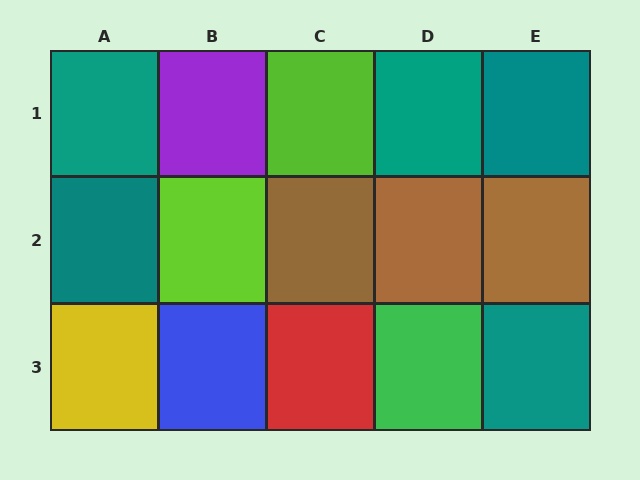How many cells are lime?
2 cells are lime.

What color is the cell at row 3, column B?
Blue.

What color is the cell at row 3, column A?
Yellow.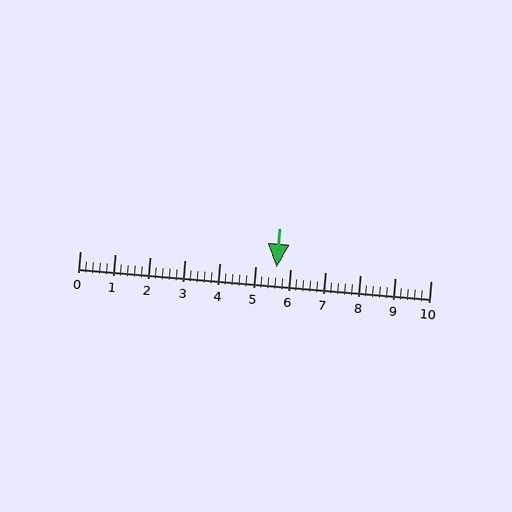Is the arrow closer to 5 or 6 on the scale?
The arrow is closer to 6.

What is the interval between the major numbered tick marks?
The major tick marks are spaced 1 units apart.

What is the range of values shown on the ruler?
The ruler shows values from 0 to 10.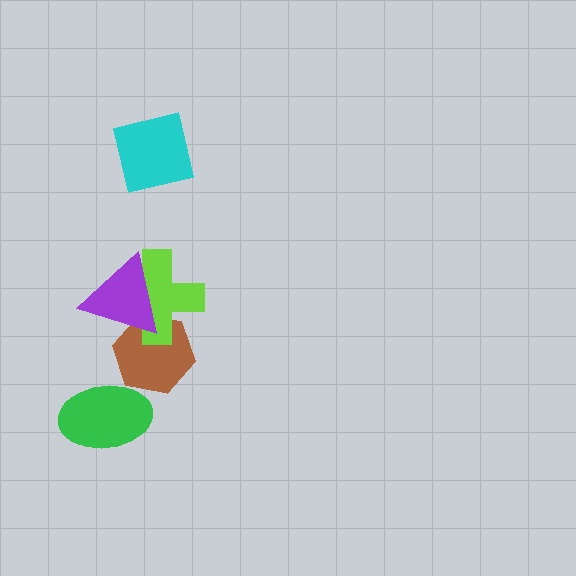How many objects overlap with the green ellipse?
1 object overlaps with the green ellipse.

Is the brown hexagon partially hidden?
Yes, it is partially covered by another shape.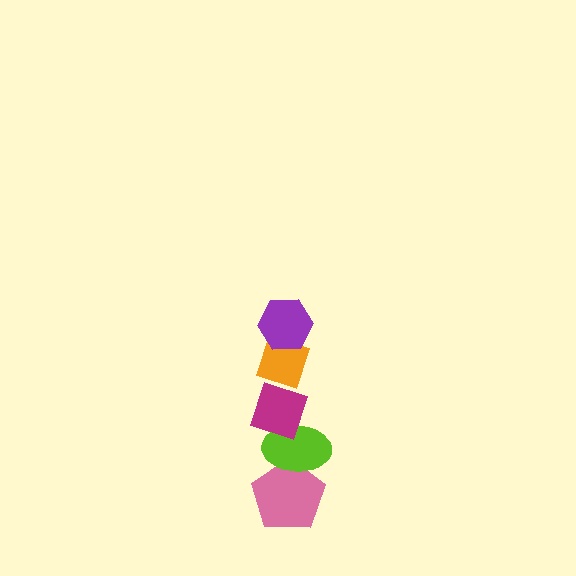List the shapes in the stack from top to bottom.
From top to bottom: the purple hexagon, the orange diamond, the magenta diamond, the lime ellipse, the pink pentagon.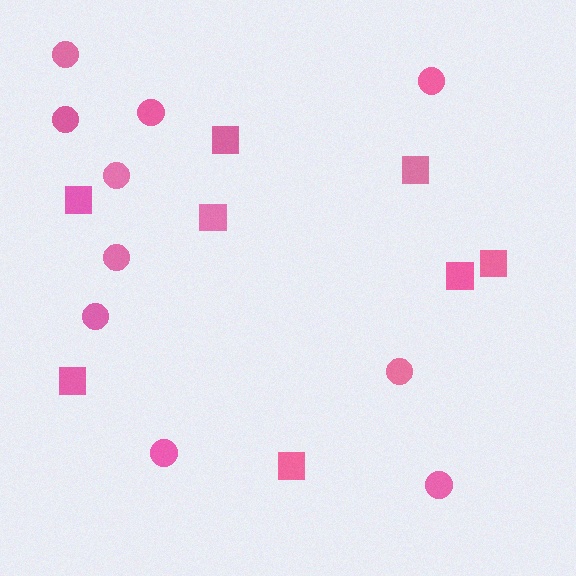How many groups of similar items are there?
There are 2 groups: one group of squares (8) and one group of circles (10).